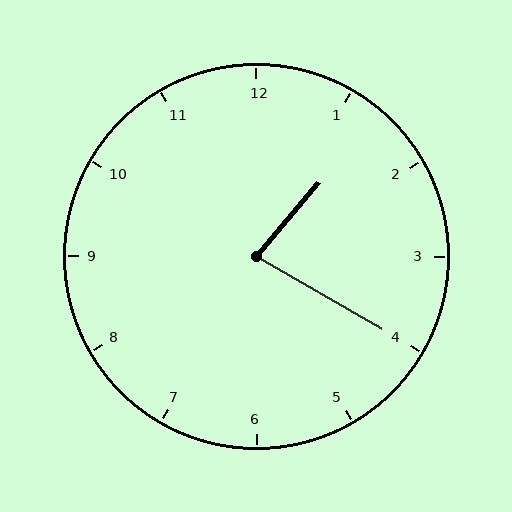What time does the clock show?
1:20.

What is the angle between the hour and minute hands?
Approximately 80 degrees.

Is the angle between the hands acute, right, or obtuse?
It is acute.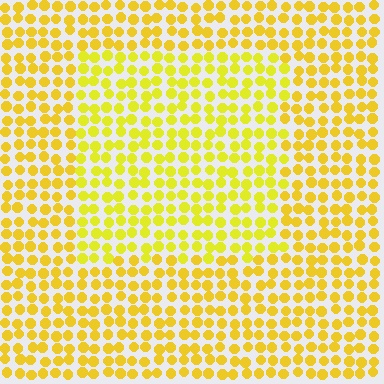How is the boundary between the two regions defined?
The boundary is defined purely by a slight shift in hue (about 14 degrees). Spacing, size, and orientation are identical on both sides.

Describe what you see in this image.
The image is filled with small yellow elements in a uniform arrangement. A rectangle-shaped region is visible where the elements are tinted to a slightly different hue, forming a subtle color boundary.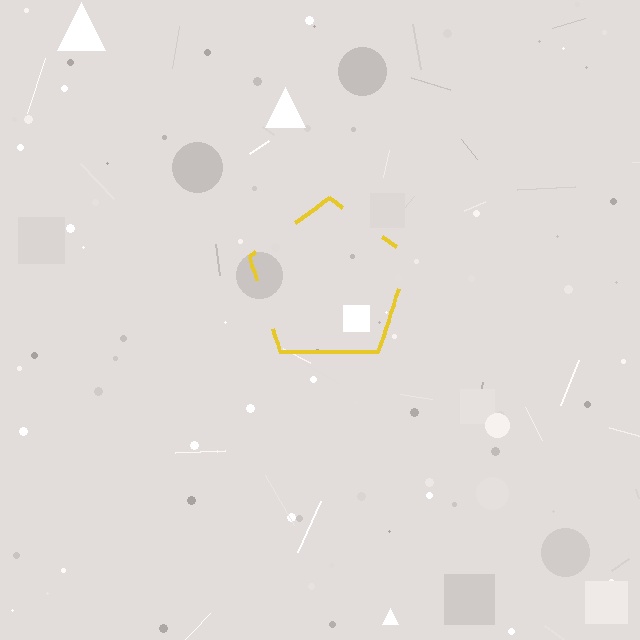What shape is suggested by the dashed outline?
The dashed outline suggests a pentagon.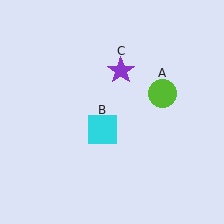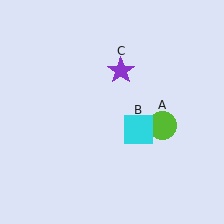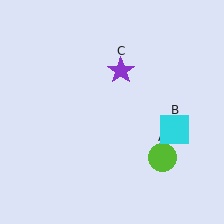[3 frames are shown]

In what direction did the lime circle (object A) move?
The lime circle (object A) moved down.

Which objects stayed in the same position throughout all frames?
Purple star (object C) remained stationary.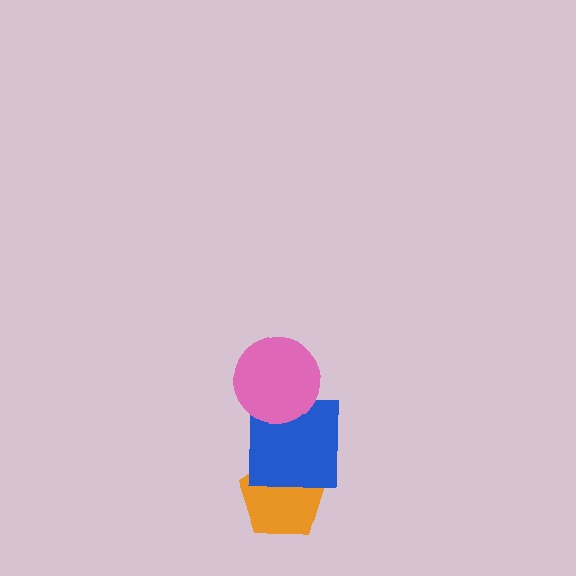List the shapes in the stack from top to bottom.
From top to bottom: the pink circle, the blue square, the orange pentagon.